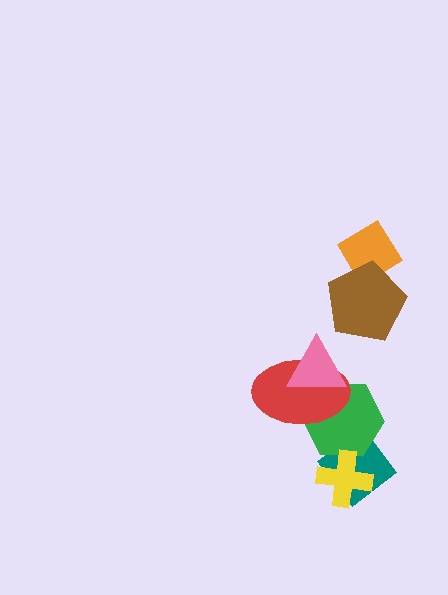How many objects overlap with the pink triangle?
2 objects overlap with the pink triangle.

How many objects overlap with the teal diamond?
2 objects overlap with the teal diamond.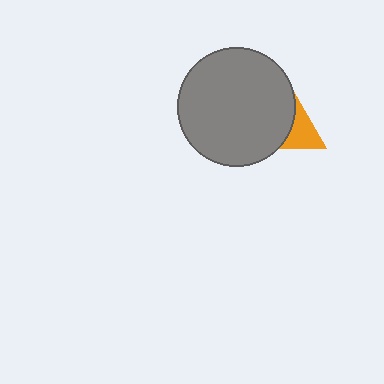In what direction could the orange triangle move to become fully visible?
The orange triangle could move right. That would shift it out from behind the gray circle entirely.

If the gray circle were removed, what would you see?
You would see the complete orange triangle.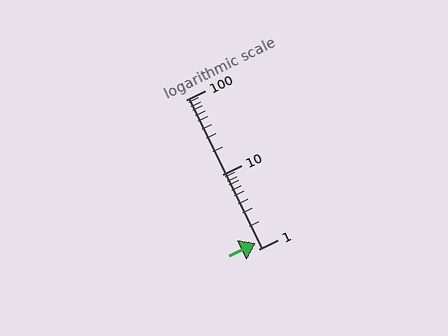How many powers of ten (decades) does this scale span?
The scale spans 2 decades, from 1 to 100.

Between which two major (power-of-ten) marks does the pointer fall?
The pointer is between 1 and 10.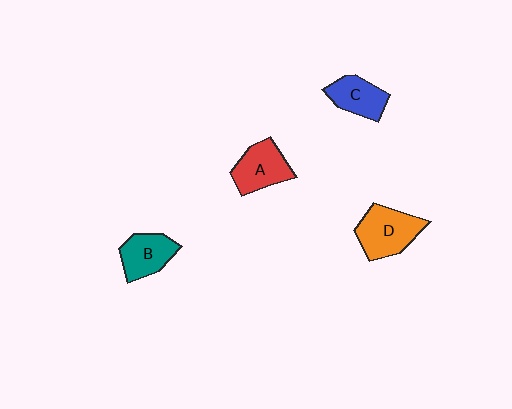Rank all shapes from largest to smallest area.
From largest to smallest: D (orange), A (red), B (teal), C (blue).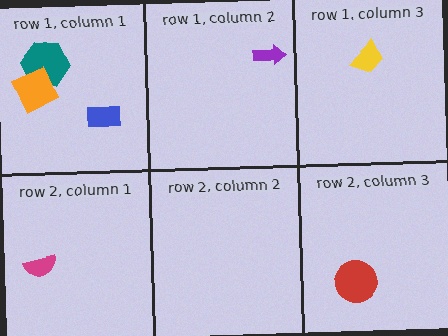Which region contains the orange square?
The row 1, column 1 region.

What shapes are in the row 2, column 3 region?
The red circle.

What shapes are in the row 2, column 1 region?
The magenta semicircle.